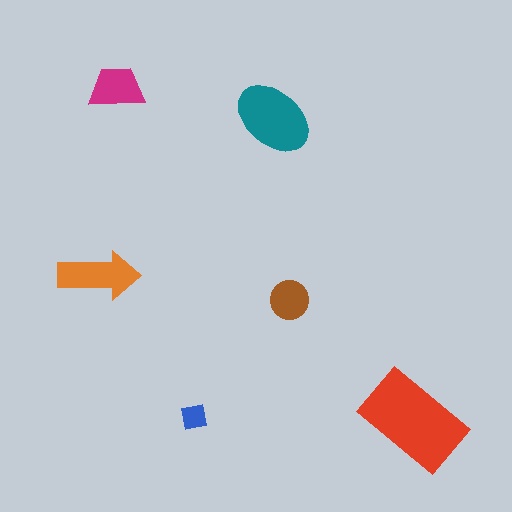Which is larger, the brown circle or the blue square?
The brown circle.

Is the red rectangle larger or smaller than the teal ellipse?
Larger.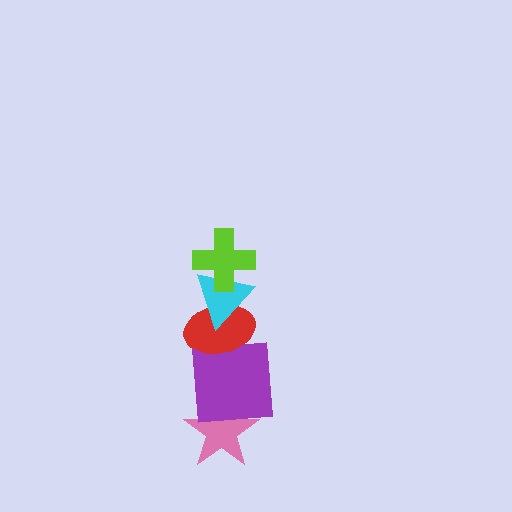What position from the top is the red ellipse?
The red ellipse is 3rd from the top.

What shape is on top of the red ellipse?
The cyan triangle is on top of the red ellipse.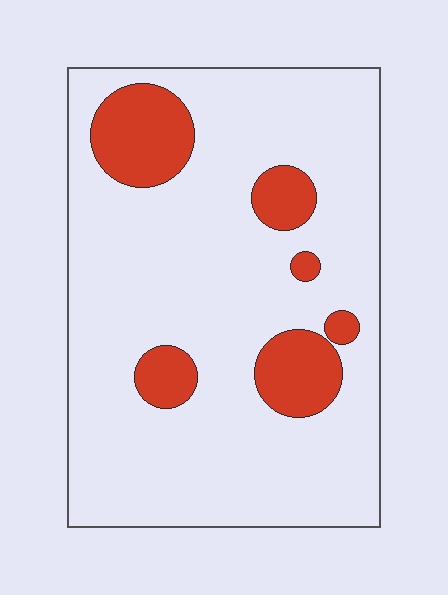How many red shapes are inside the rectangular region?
6.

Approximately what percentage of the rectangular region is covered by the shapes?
Approximately 15%.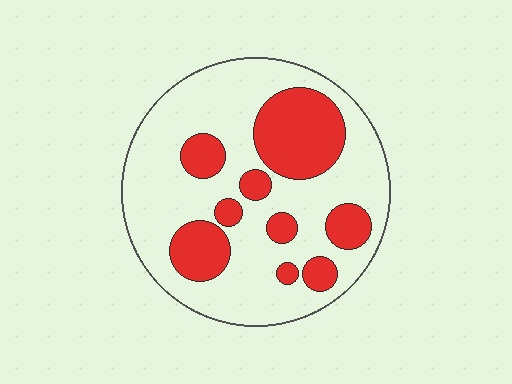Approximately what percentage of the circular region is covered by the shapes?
Approximately 30%.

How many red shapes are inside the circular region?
9.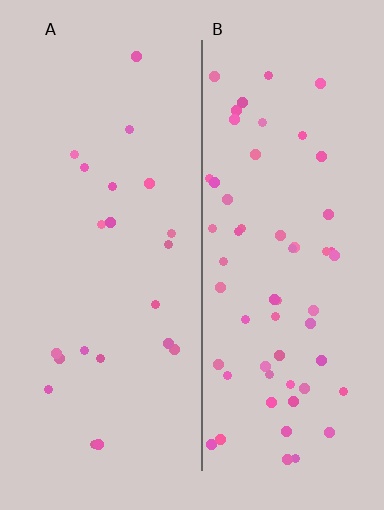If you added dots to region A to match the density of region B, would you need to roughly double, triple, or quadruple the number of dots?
Approximately triple.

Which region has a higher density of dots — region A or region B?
B (the right).